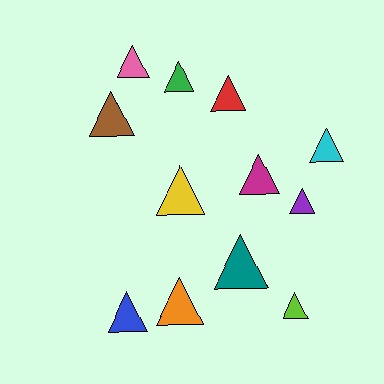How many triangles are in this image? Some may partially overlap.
There are 12 triangles.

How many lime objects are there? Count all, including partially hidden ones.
There is 1 lime object.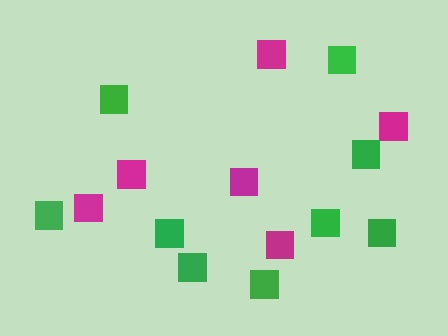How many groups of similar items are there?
There are 2 groups: one group of magenta squares (6) and one group of green squares (9).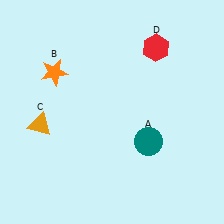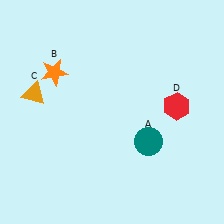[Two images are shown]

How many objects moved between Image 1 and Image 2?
2 objects moved between the two images.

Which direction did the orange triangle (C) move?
The orange triangle (C) moved up.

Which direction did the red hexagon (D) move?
The red hexagon (D) moved down.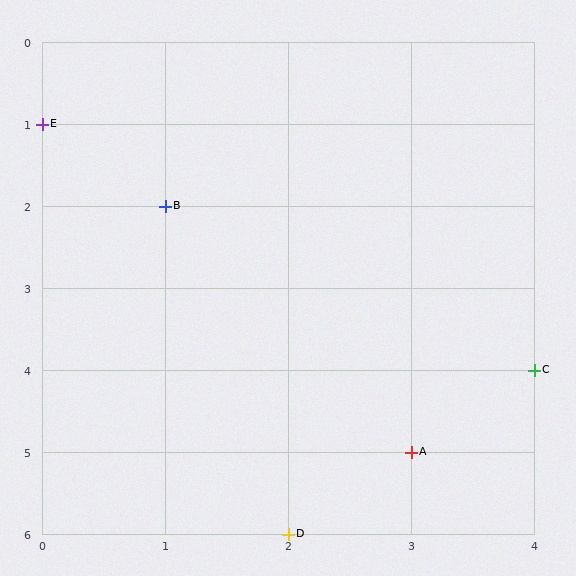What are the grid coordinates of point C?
Point C is at grid coordinates (4, 4).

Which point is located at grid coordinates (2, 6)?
Point D is at (2, 6).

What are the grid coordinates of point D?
Point D is at grid coordinates (2, 6).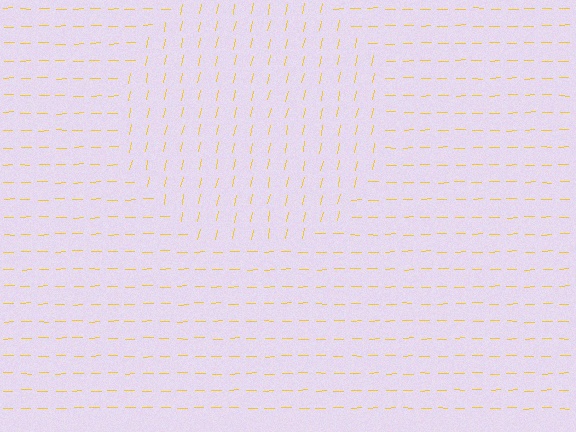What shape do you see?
I see a circle.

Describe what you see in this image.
The image is filled with small yellow line segments. A circle region in the image has lines oriented differently from the surrounding lines, creating a visible texture boundary.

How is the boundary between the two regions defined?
The boundary is defined purely by a change in line orientation (approximately 77 degrees difference). All lines are the same color and thickness.